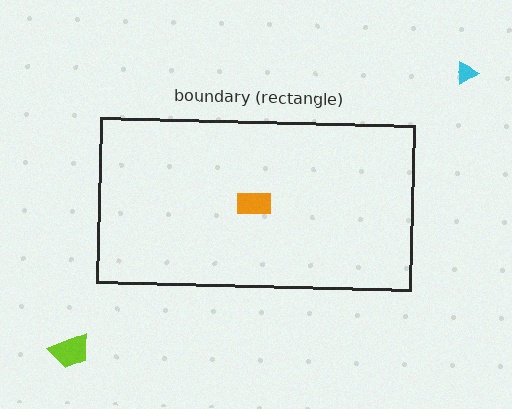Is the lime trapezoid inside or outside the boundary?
Outside.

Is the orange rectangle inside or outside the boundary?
Inside.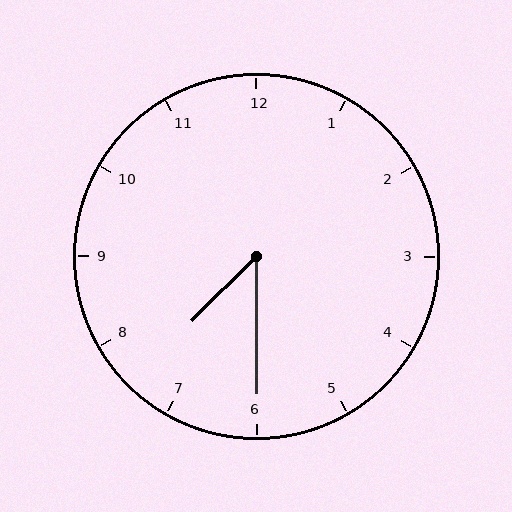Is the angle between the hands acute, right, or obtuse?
It is acute.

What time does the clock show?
7:30.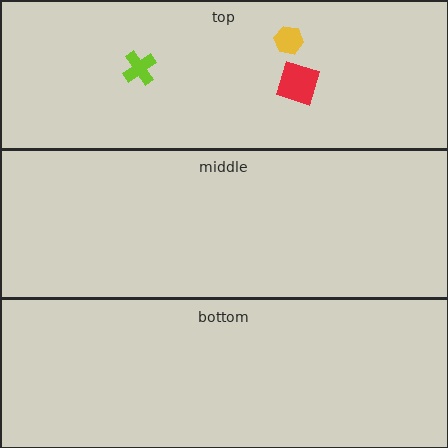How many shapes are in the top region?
3.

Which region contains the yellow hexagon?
The top region.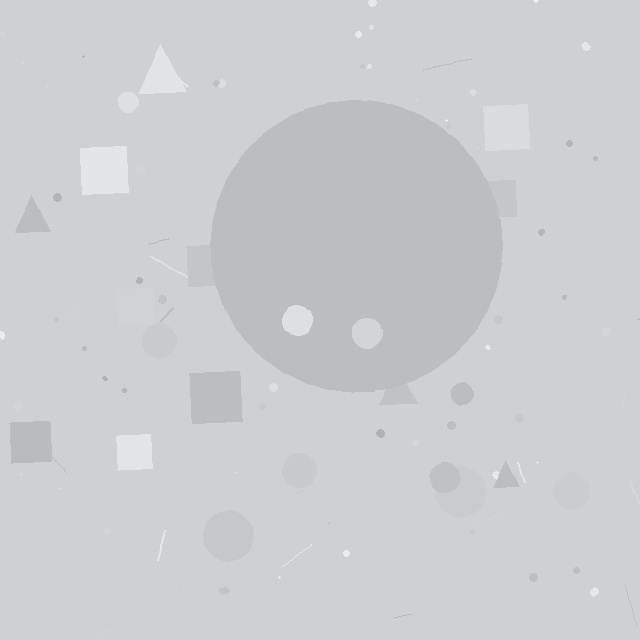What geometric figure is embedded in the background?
A circle is embedded in the background.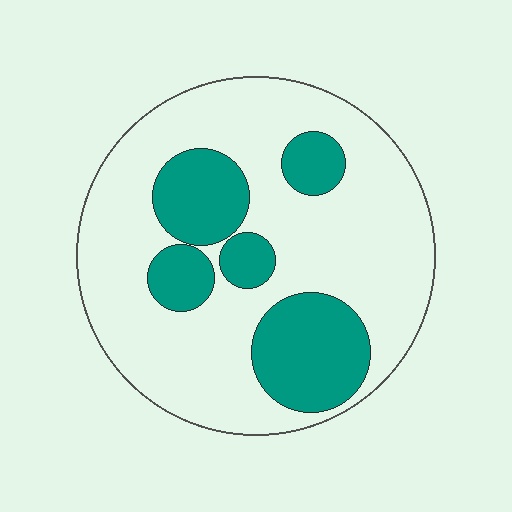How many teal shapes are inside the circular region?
5.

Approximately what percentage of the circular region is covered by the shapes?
Approximately 30%.